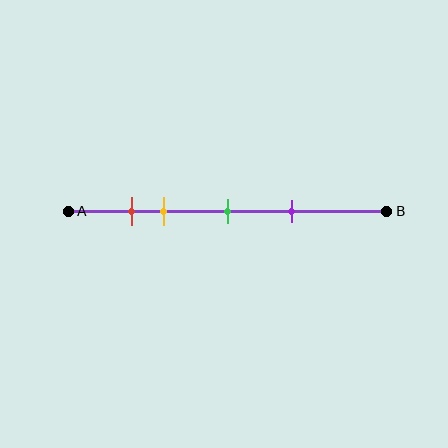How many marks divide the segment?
There are 4 marks dividing the segment.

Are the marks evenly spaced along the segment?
No, the marks are not evenly spaced.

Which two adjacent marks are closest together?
The red and yellow marks are the closest adjacent pair.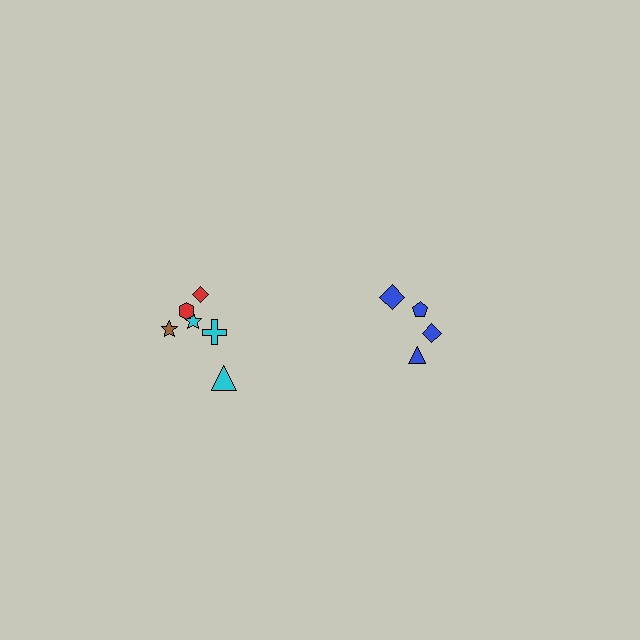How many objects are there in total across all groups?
There are 10 objects.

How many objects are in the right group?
There are 4 objects.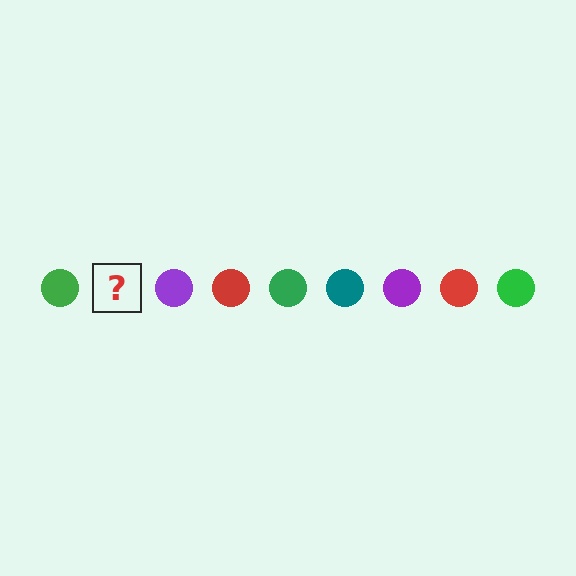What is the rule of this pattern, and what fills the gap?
The rule is that the pattern cycles through green, teal, purple, red circles. The gap should be filled with a teal circle.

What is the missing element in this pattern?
The missing element is a teal circle.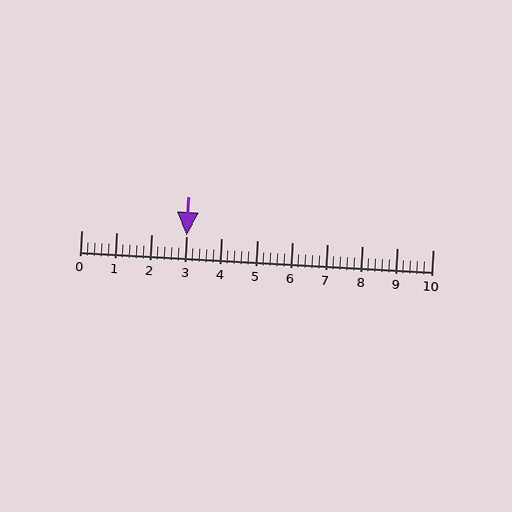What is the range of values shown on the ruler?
The ruler shows values from 0 to 10.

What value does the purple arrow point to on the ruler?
The purple arrow points to approximately 3.0.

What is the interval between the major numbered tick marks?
The major tick marks are spaced 1 units apart.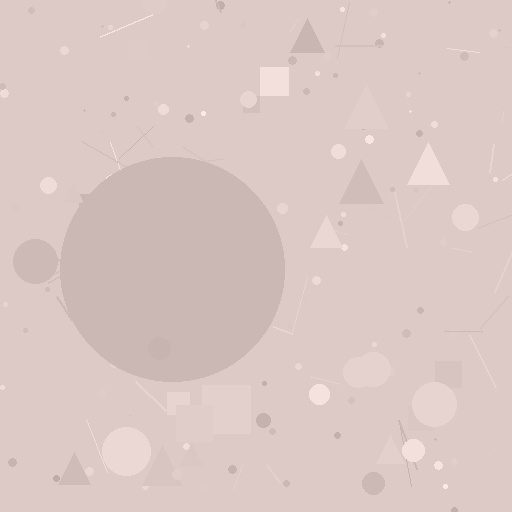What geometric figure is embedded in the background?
A circle is embedded in the background.